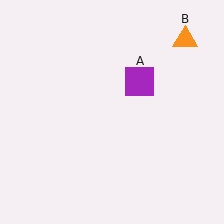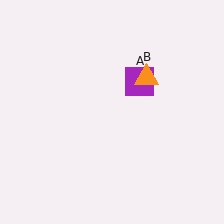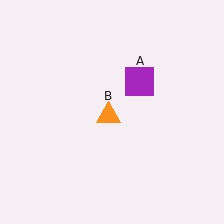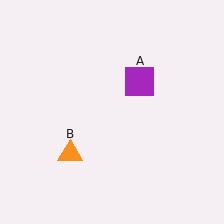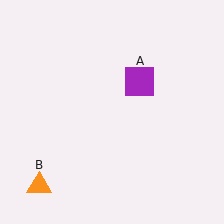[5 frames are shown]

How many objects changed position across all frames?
1 object changed position: orange triangle (object B).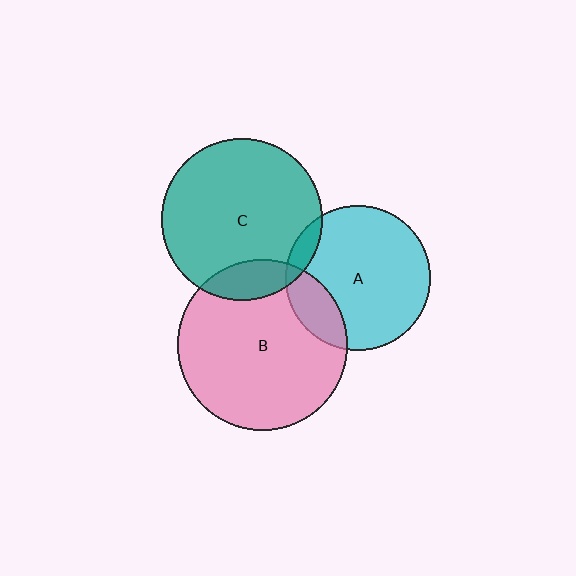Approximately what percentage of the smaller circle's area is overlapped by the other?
Approximately 20%.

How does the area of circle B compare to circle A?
Approximately 1.4 times.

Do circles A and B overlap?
Yes.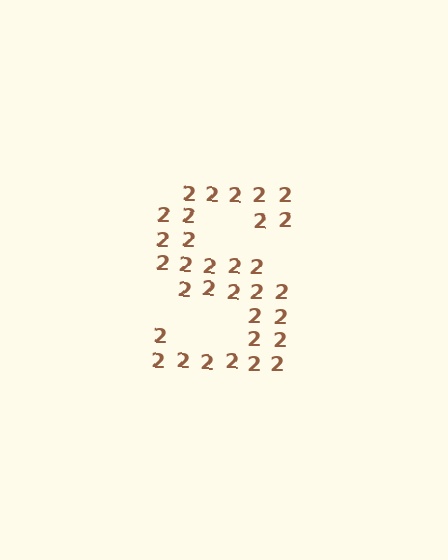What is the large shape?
The large shape is the letter S.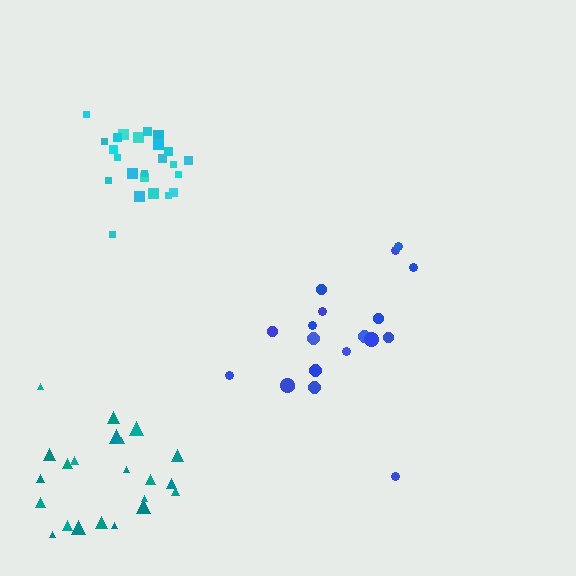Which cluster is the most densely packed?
Cyan.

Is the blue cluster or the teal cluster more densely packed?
Teal.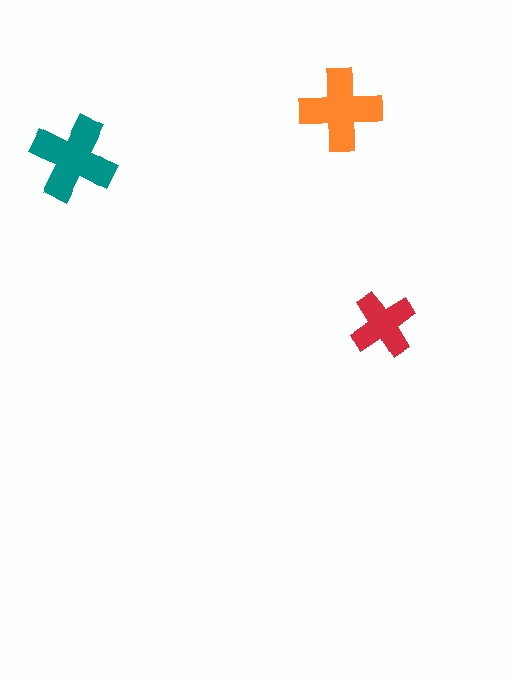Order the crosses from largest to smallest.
the teal one, the orange one, the red one.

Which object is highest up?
The orange cross is topmost.